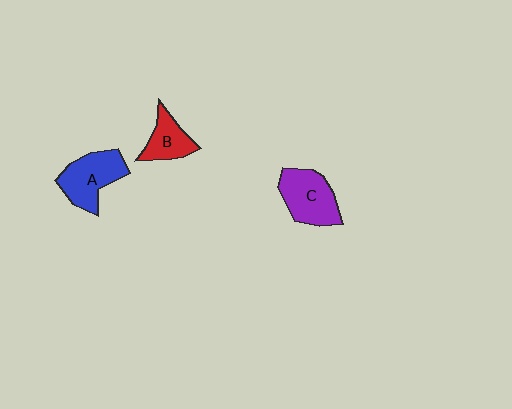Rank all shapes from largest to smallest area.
From largest to smallest: C (purple), A (blue), B (red).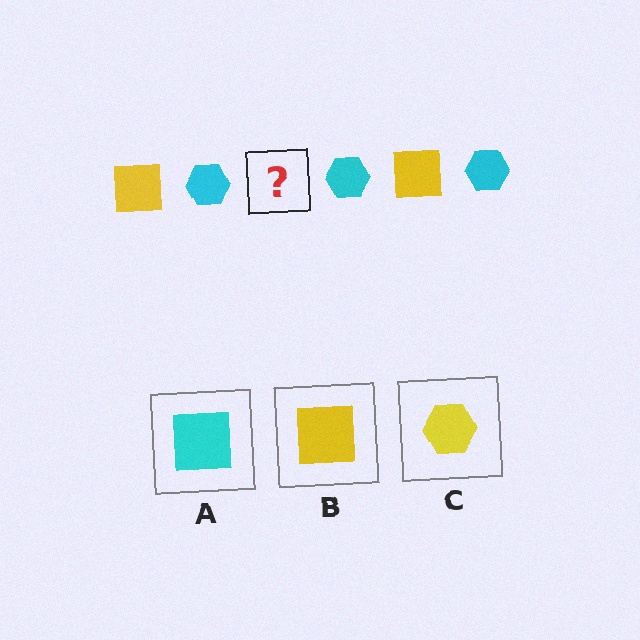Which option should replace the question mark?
Option B.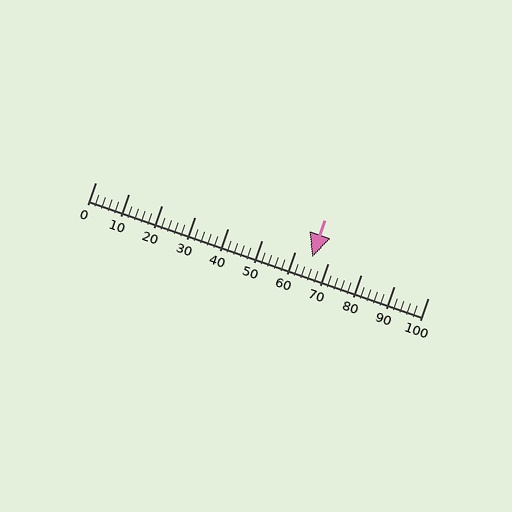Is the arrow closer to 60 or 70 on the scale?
The arrow is closer to 70.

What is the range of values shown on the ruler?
The ruler shows values from 0 to 100.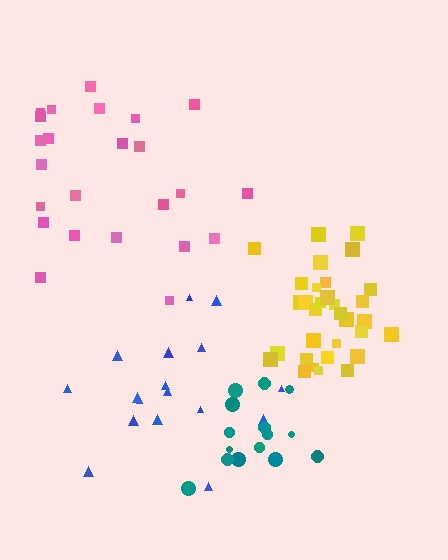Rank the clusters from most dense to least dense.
yellow, teal, pink, blue.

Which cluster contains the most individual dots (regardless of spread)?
Yellow (33).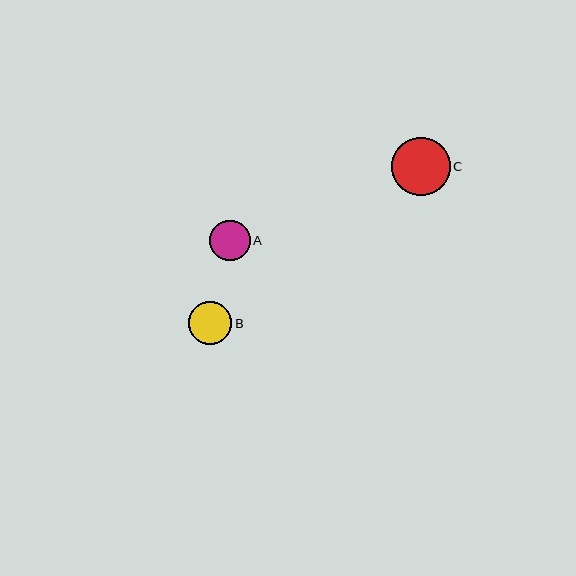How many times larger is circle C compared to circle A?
Circle C is approximately 1.5 times the size of circle A.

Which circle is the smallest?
Circle A is the smallest with a size of approximately 40 pixels.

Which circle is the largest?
Circle C is the largest with a size of approximately 58 pixels.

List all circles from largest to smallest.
From largest to smallest: C, B, A.